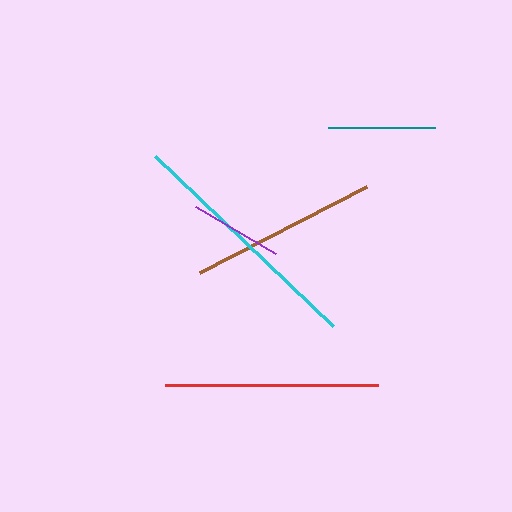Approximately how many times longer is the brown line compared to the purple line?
The brown line is approximately 2.0 times the length of the purple line.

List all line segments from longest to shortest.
From longest to shortest: cyan, red, brown, teal, purple.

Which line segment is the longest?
The cyan line is the longest at approximately 246 pixels.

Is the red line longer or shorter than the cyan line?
The cyan line is longer than the red line.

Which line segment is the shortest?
The purple line is the shortest at approximately 92 pixels.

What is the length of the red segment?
The red segment is approximately 213 pixels long.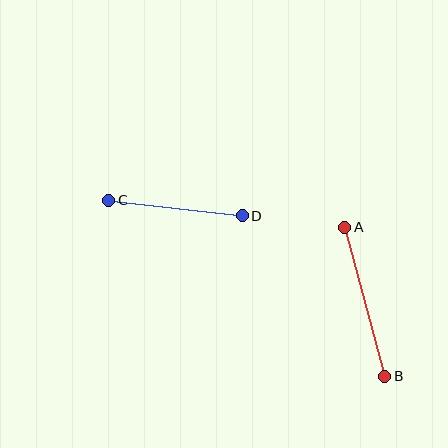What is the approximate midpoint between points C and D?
The midpoint is at approximately (175, 208) pixels.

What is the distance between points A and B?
The distance is approximately 154 pixels.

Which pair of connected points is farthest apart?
Points A and B are farthest apart.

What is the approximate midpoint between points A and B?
The midpoint is at approximately (365, 302) pixels.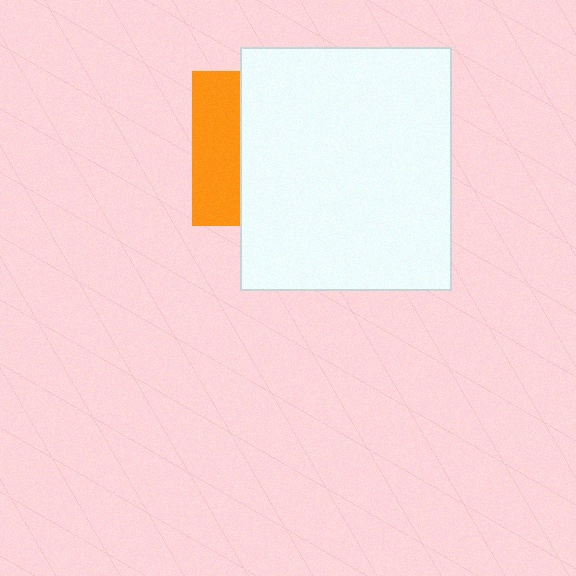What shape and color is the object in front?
The object in front is a white rectangle.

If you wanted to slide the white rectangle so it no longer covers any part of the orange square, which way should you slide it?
Slide it right — that is the most direct way to separate the two shapes.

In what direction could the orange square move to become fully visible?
The orange square could move left. That would shift it out from behind the white rectangle entirely.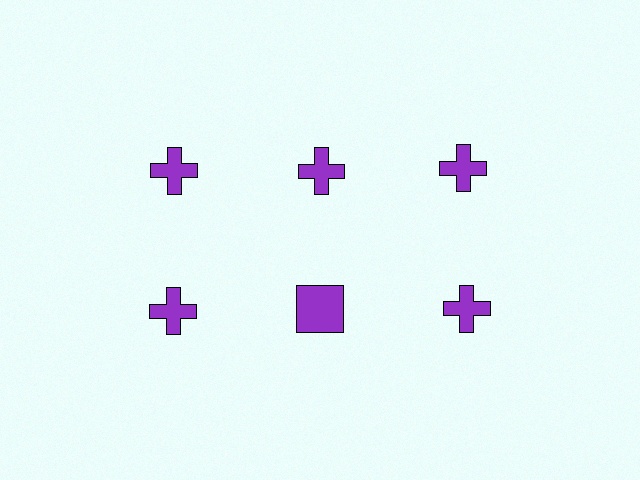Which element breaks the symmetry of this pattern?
The purple square in the second row, second from left column breaks the symmetry. All other shapes are purple crosses.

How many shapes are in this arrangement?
There are 6 shapes arranged in a grid pattern.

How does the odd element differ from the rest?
It has a different shape: square instead of cross.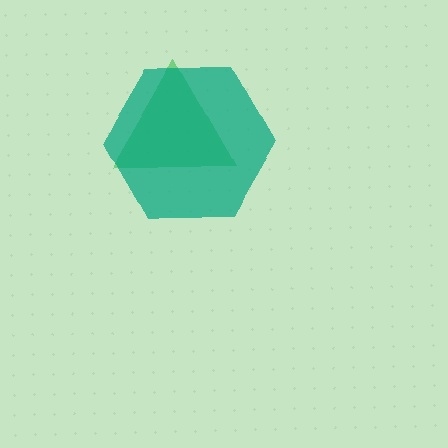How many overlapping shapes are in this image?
There are 2 overlapping shapes in the image.